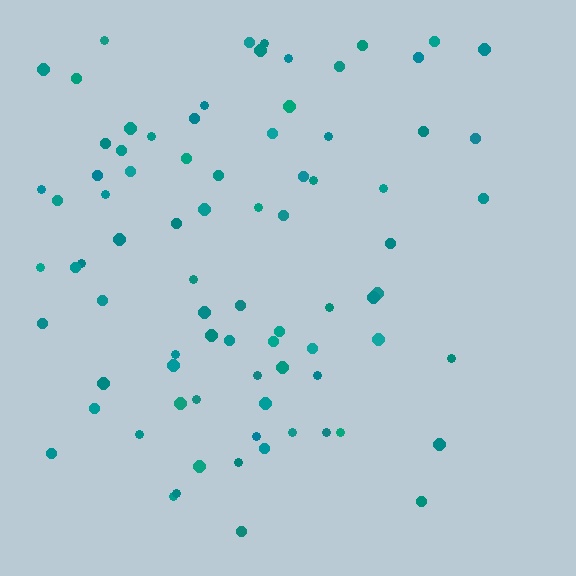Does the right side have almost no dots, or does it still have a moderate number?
Still a moderate number, just noticeably fewer than the left.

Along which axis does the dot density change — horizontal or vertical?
Horizontal.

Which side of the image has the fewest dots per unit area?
The right.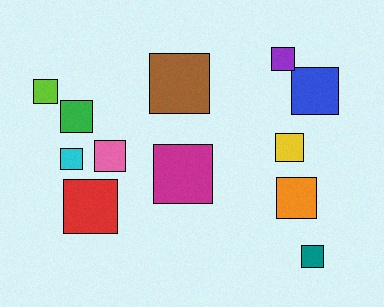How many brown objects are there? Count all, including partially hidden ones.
There is 1 brown object.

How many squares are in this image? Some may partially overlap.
There are 12 squares.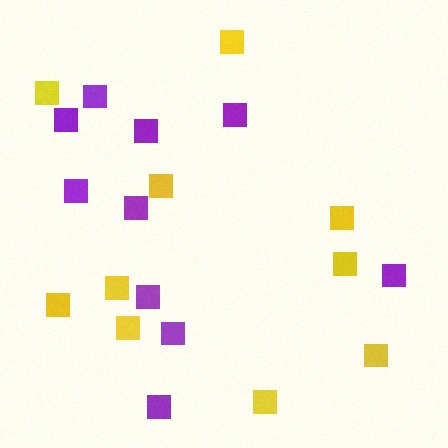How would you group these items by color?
There are 2 groups: one group of purple squares (10) and one group of yellow squares (10).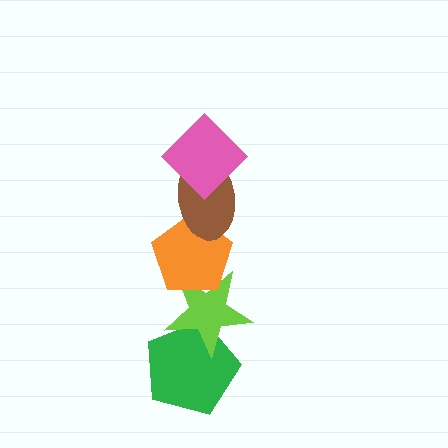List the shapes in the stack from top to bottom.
From top to bottom: the pink diamond, the brown ellipse, the orange pentagon, the lime star, the green pentagon.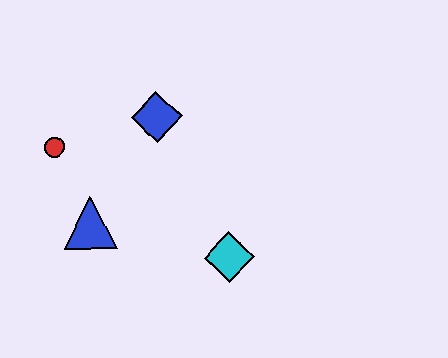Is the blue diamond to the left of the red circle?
No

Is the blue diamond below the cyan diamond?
No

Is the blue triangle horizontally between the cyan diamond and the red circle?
Yes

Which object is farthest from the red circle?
The cyan diamond is farthest from the red circle.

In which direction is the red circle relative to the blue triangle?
The red circle is above the blue triangle.